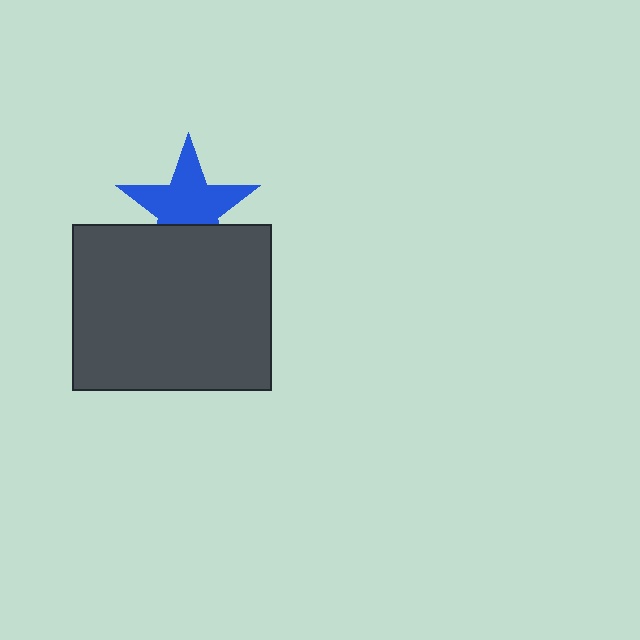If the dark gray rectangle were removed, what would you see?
You would see the complete blue star.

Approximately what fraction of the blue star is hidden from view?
Roughly 32% of the blue star is hidden behind the dark gray rectangle.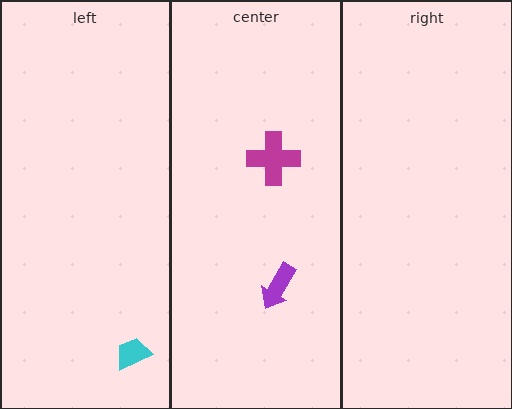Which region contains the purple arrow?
The center region.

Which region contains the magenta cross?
The center region.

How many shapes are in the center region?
2.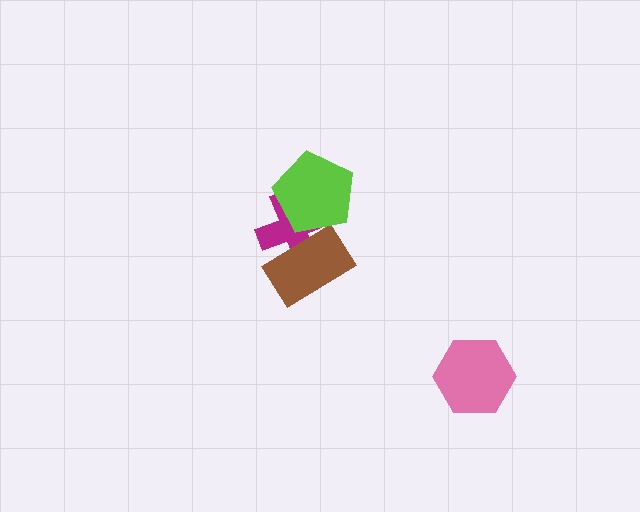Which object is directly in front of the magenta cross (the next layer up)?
The brown rectangle is directly in front of the magenta cross.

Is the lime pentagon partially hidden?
No, no other shape covers it.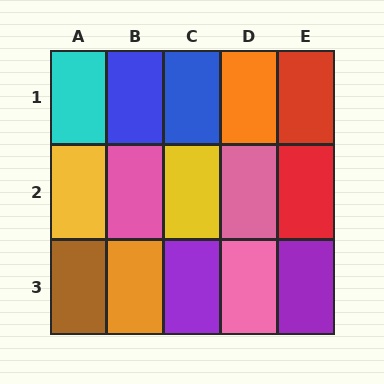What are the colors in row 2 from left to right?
Yellow, pink, yellow, pink, red.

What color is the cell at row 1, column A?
Cyan.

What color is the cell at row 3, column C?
Purple.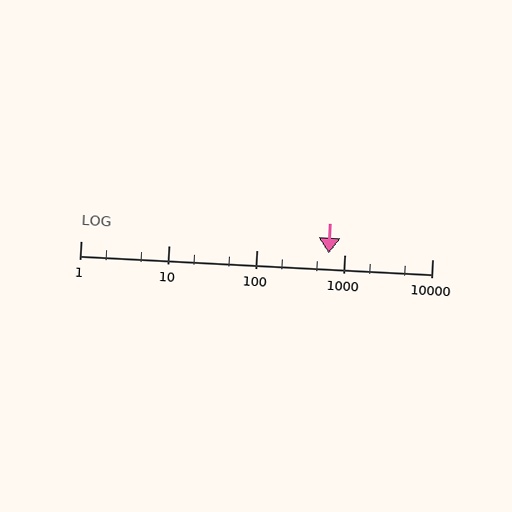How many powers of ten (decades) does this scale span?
The scale spans 4 decades, from 1 to 10000.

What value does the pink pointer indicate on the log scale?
The pointer indicates approximately 670.